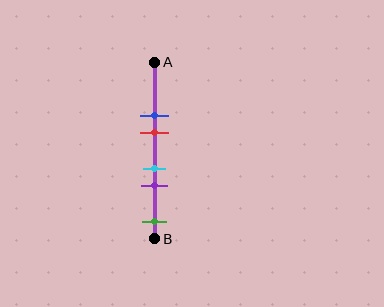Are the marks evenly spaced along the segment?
No, the marks are not evenly spaced.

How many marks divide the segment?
There are 5 marks dividing the segment.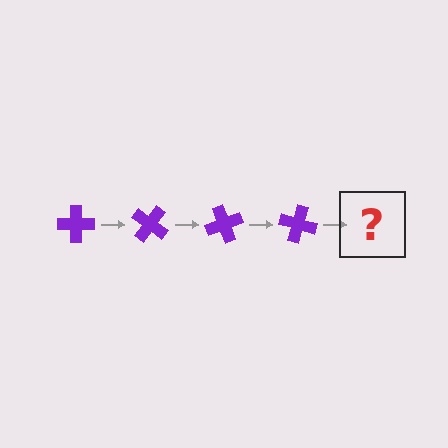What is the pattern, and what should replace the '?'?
The pattern is that the cross rotates 35 degrees each step. The '?' should be a purple cross rotated 140 degrees.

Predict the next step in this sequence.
The next step is a purple cross rotated 140 degrees.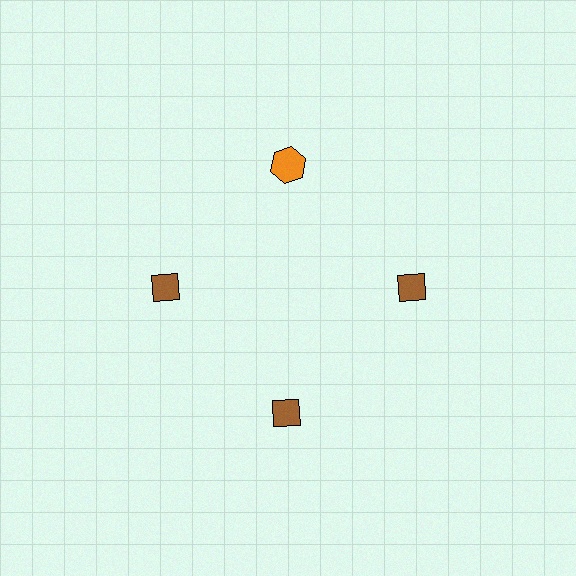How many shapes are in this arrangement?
There are 4 shapes arranged in a ring pattern.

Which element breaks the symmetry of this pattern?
The orange hexagon at roughly the 12 o'clock position breaks the symmetry. All other shapes are brown diamonds.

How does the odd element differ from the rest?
It differs in both color (orange instead of brown) and shape (hexagon instead of diamond).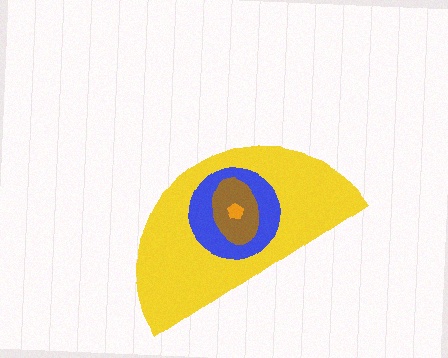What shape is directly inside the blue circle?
The brown ellipse.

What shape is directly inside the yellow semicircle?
The blue circle.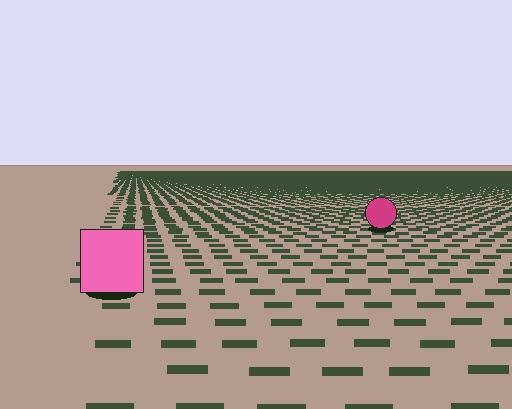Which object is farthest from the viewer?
The magenta circle is farthest from the viewer. It appears smaller and the ground texture around it is denser.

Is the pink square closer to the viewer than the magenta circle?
Yes. The pink square is closer — you can tell from the texture gradient: the ground texture is coarser near it.